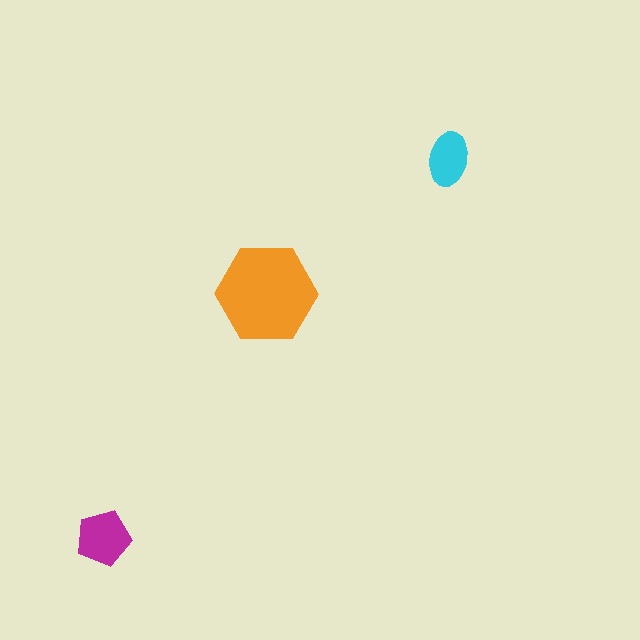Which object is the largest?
The orange hexagon.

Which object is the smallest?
The cyan ellipse.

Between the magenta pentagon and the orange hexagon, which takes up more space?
The orange hexagon.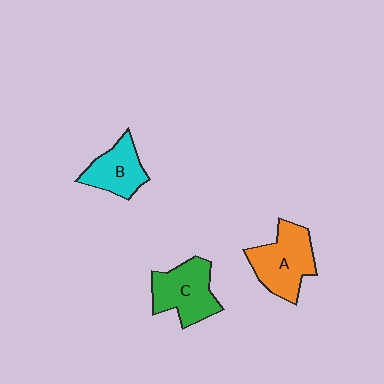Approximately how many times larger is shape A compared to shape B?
Approximately 1.4 times.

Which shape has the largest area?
Shape A (orange).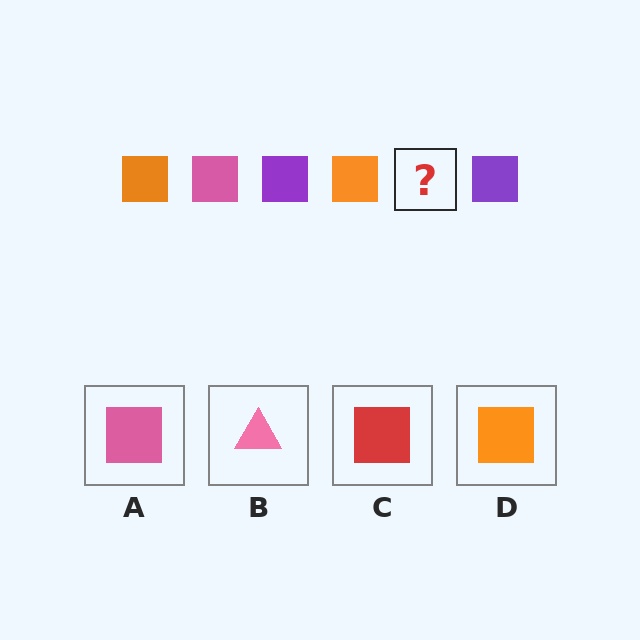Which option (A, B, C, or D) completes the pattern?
A.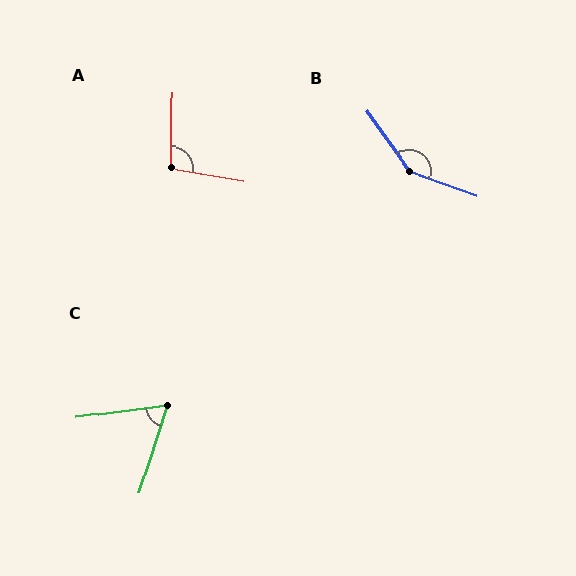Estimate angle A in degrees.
Approximately 100 degrees.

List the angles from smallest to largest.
C (64°), A (100°), B (145°).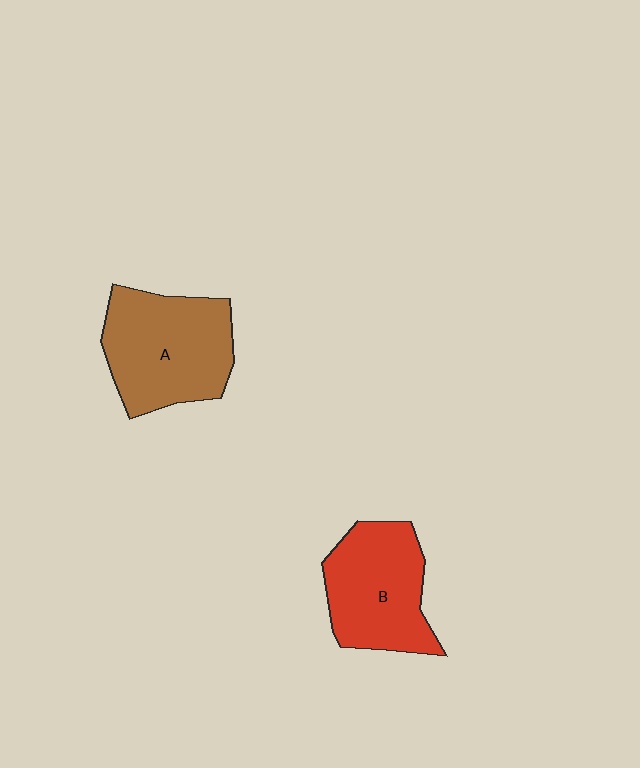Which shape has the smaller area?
Shape B (red).